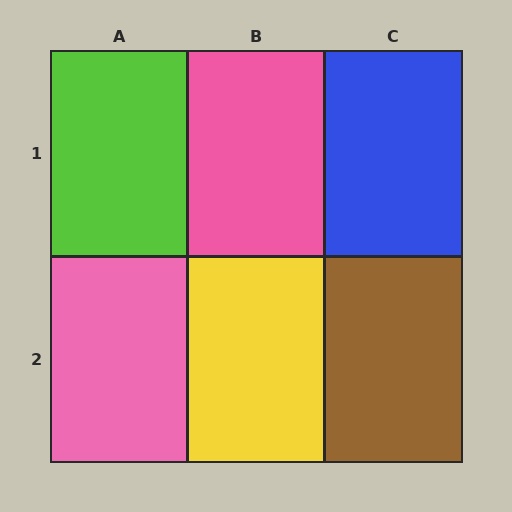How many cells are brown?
1 cell is brown.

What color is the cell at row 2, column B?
Yellow.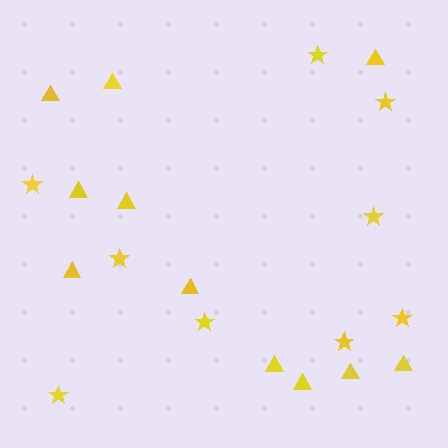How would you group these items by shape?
There are 2 groups: one group of triangles (11) and one group of stars (9).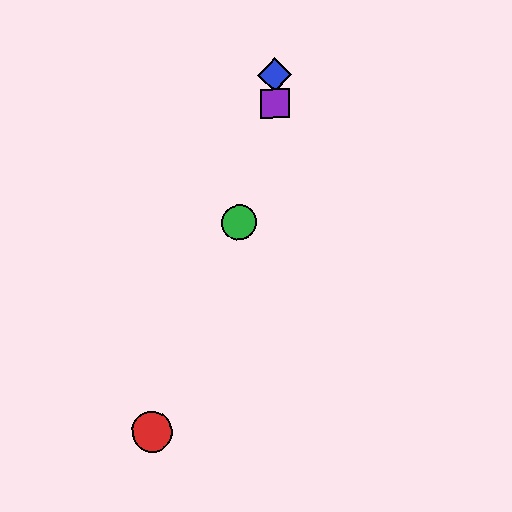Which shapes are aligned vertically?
The blue diamond, the yellow star, the purple square are aligned vertically.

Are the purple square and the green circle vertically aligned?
No, the purple square is at x≈275 and the green circle is at x≈239.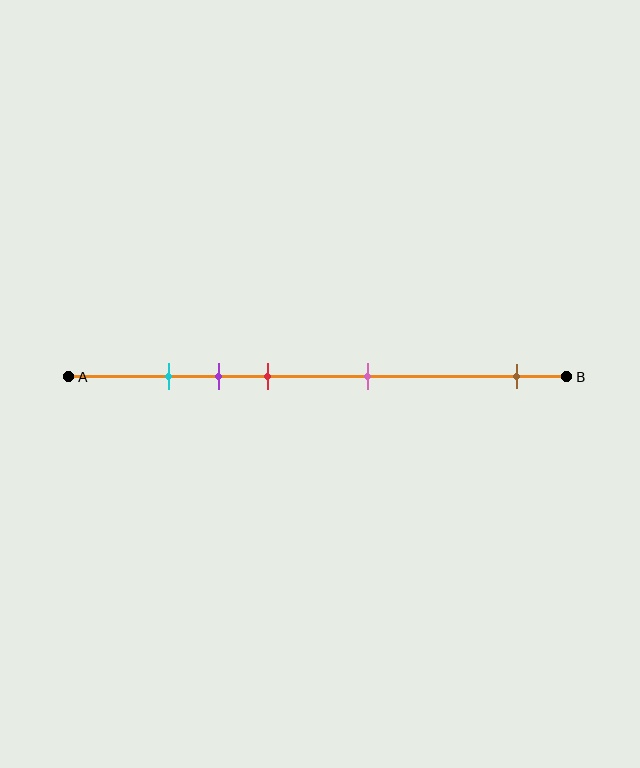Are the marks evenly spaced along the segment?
No, the marks are not evenly spaced.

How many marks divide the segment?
There are 5 marks dividing the segment.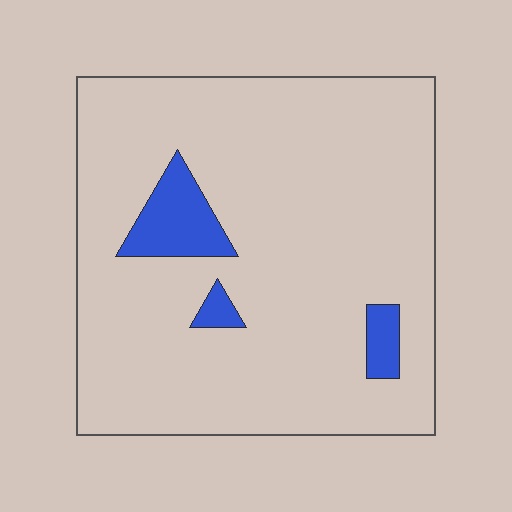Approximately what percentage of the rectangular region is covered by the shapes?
Approximately 10%.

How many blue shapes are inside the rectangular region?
3.